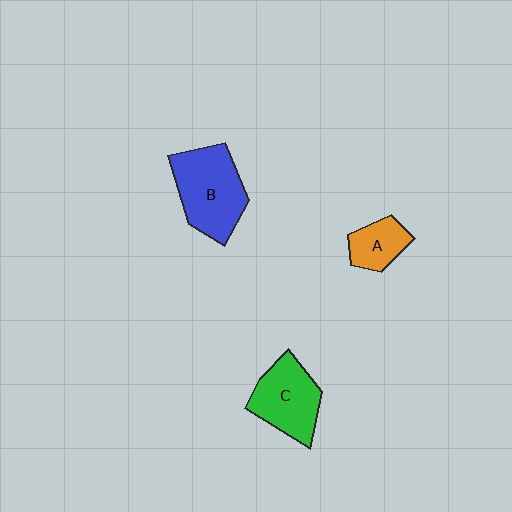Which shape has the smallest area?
Shape A (orange).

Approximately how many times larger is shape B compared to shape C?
Approximately 1.2 times.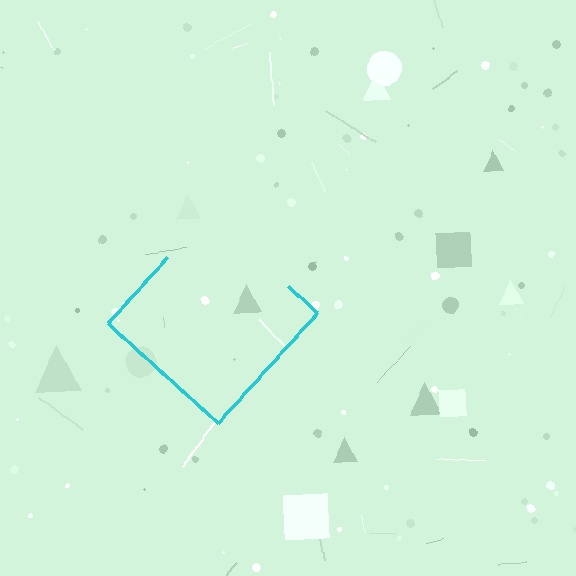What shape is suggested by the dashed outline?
The dashed outline suggests a diamond.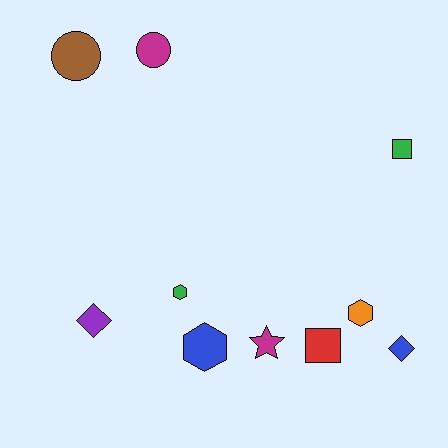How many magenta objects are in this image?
There are 2 magenta objects.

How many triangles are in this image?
There are no triangles.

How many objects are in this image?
There are 10 objects.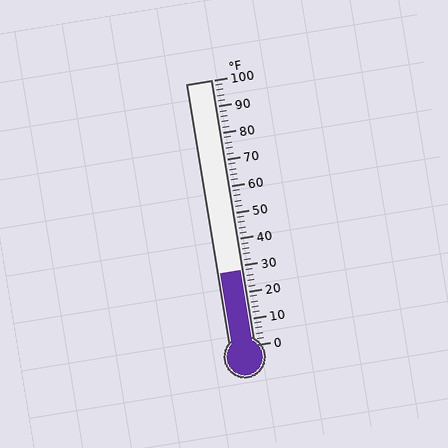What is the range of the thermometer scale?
The thermometer scale ranges from 0°F to 100°F.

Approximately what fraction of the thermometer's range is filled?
The thermometer is filled to approximately 30% of its range.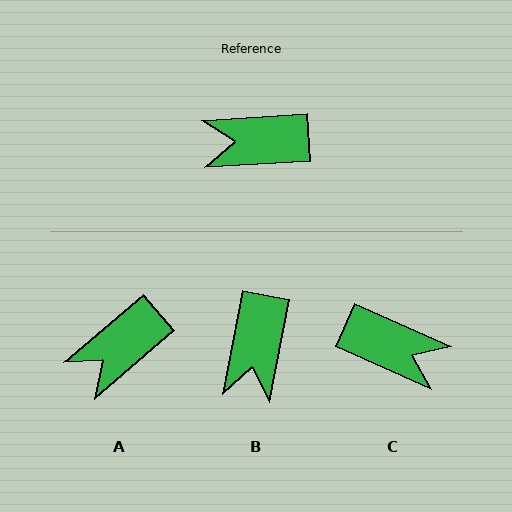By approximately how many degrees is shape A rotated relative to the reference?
Approximately 37 degrees counter-clockwise.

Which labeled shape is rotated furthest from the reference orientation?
C, about 152 degrees away.